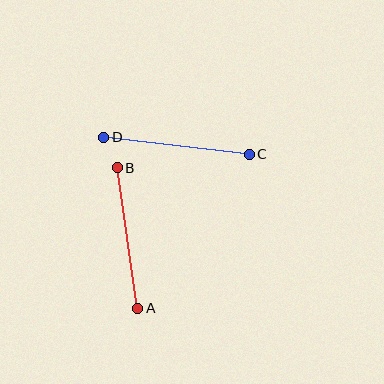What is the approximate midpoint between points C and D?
The midpoint is at approximately (176, 146) pixels.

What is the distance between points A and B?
The distance is approximately 142 pixels.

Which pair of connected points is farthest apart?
Points C and D are farthest apart.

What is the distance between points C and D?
The distance is approximately 146 pixels.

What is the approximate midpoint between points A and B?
The midpoint is at approximately (127, 238) pixels.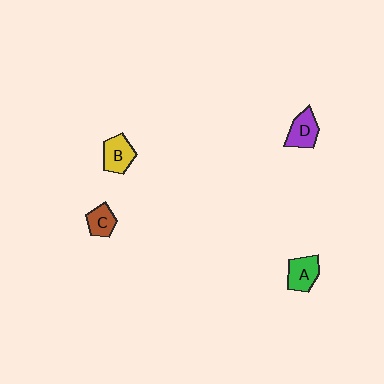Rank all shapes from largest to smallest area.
From largest to smallest: B (yellow), A (green), D (purple), C (brown).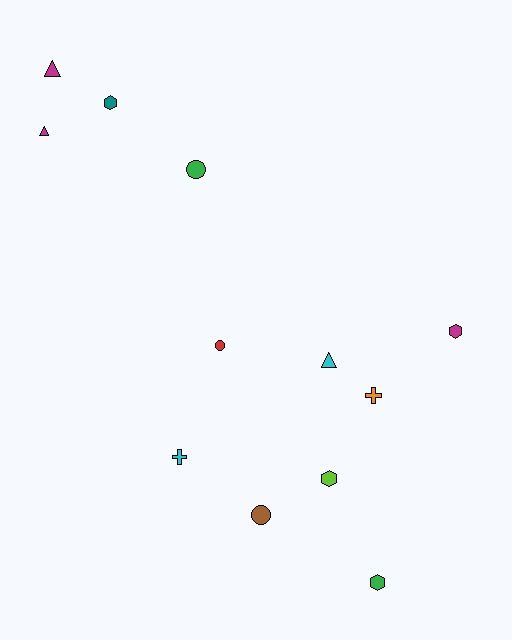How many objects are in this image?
There are 12 objects.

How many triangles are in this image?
There are 3 triangles.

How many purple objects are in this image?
There are no purple objects.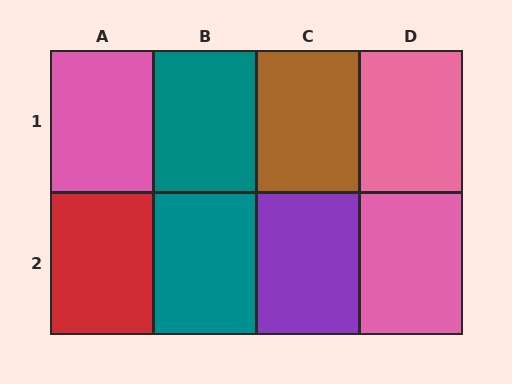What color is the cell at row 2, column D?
Pink.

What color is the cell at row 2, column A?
Red.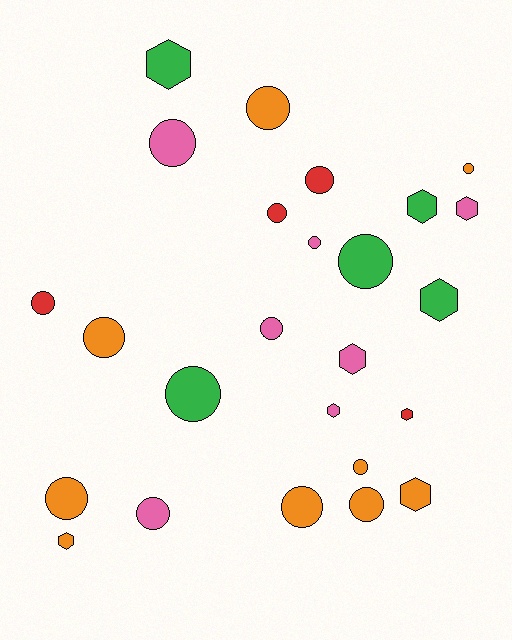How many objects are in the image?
There are 25 objects.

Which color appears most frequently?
Orange, with 9 objects.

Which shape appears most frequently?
Circle, with 16 objects.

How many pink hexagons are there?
There are 3 pink hexagons.